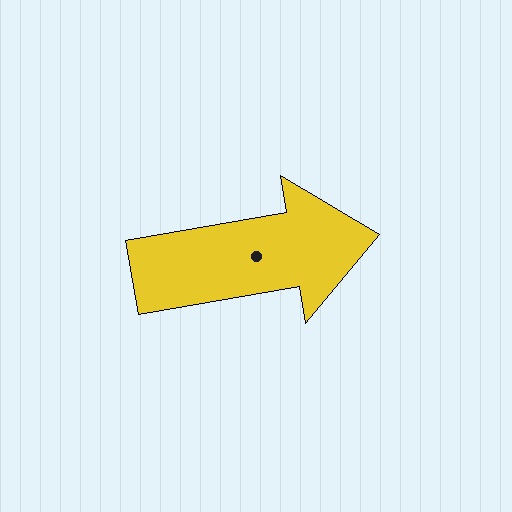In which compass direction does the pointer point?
East.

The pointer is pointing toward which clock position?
Roughly 3 o'clock.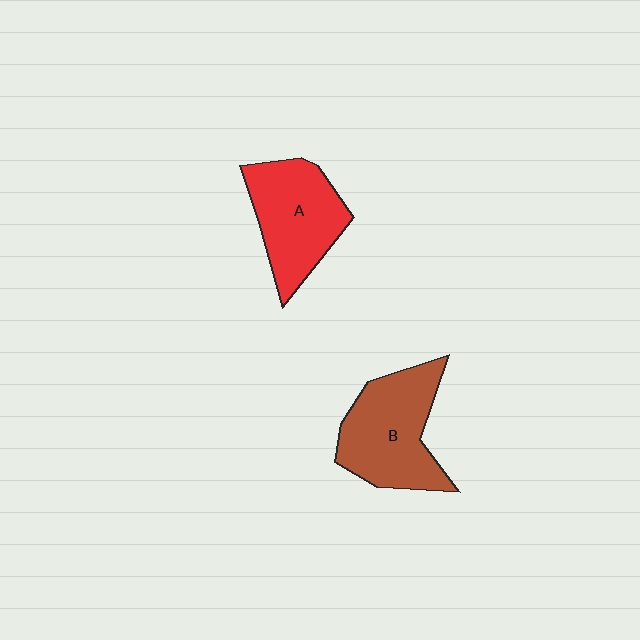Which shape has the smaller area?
Shape A (red).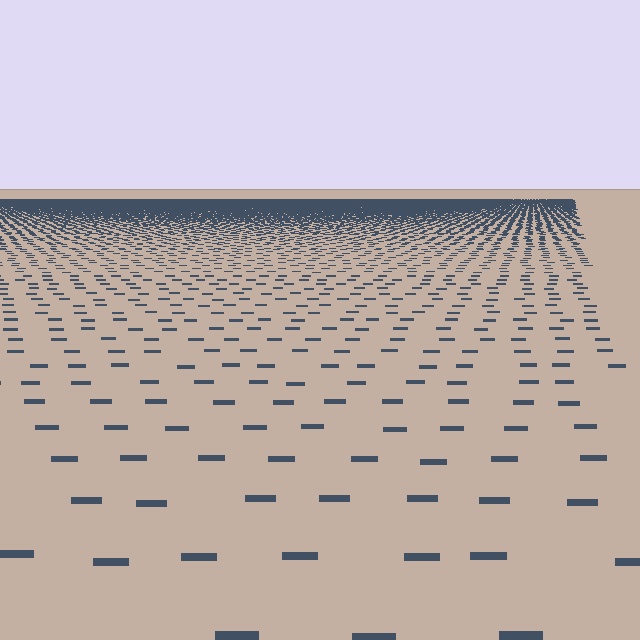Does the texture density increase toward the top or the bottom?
Density increases toward the top.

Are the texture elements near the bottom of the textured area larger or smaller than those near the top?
Larger. Near the bottom, elements are closer to the viewer and appear at a bigger on-screen size.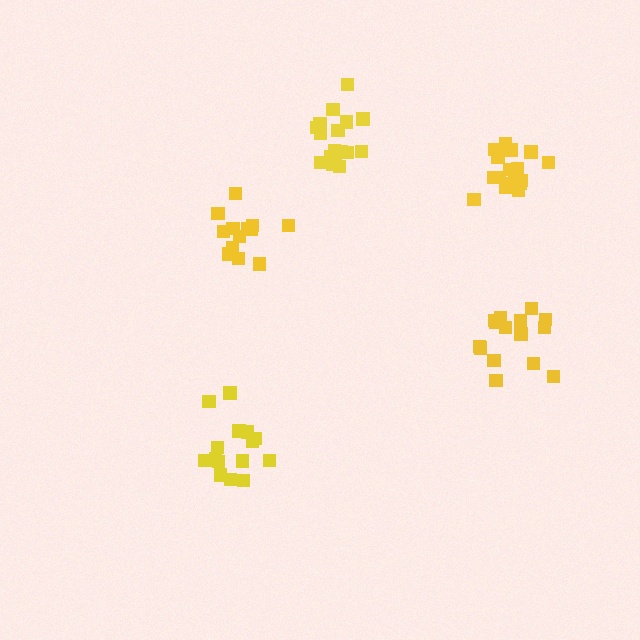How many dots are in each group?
Group 1: 14 dots, Group 2: 15 dots, Group 3: 19 dots, Group 4: 15 dots, Group 5: 17 dots (80 total).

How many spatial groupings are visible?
There are 5 spatial groupings.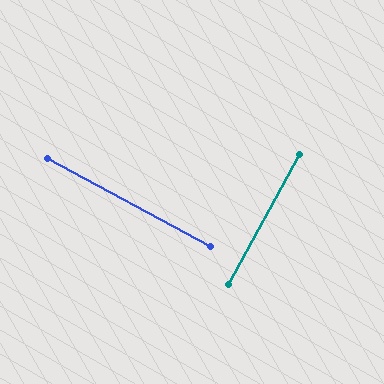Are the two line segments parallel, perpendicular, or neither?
Perpendicular — they meet at approximately 89°.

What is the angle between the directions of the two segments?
Approximately 89 degrees.